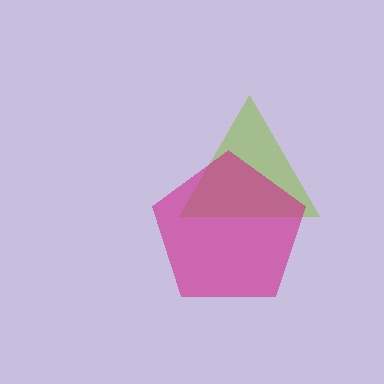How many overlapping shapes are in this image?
There are 2 overlapping shapes in the image.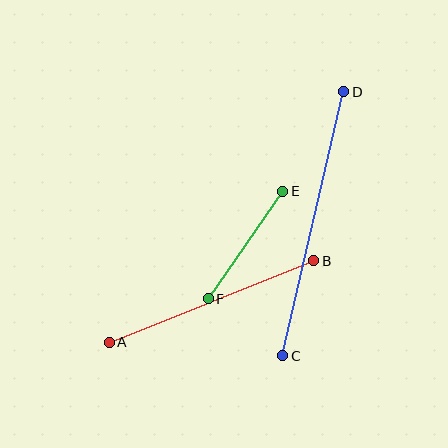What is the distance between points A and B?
The distance is approximately 220 pixels.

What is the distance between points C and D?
The distance is approximately 271 pixels.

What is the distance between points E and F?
The distance is approximately 131 pixels.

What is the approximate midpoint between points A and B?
The midpoint is at approximately (211, 301) pixels.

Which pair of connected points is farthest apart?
Points C and D are farthest apart.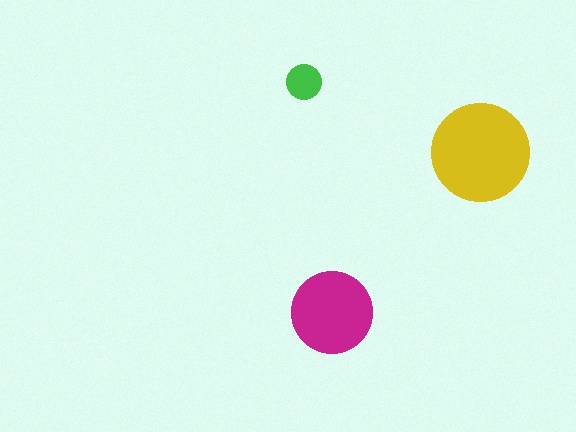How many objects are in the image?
There are 3 objects in the image.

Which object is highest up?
The green circle is topmost.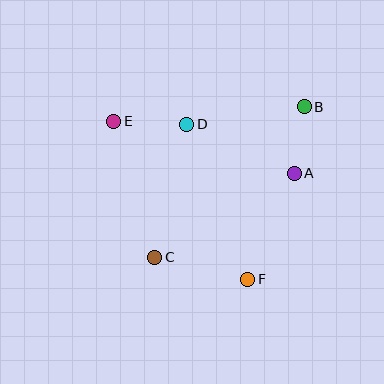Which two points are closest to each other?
Points A and B are closest to each other.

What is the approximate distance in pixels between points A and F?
The distance between A and F is approximately 116 pixels.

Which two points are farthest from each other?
Points B and C are farthest from each other.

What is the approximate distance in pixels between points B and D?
The distance between B and D is approximately 118 pixels.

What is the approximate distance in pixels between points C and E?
The distance between C and E is approximately 142 pixels.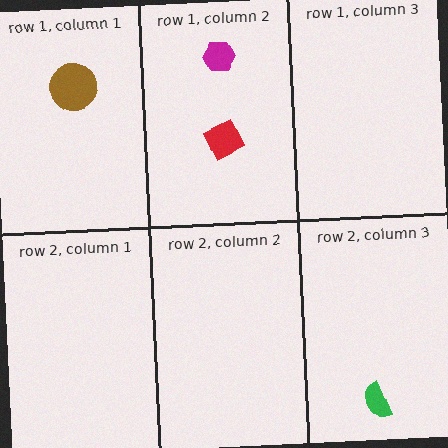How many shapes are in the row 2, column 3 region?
1.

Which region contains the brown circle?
The row 1, column 1 region.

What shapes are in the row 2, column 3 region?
The green semicircle.